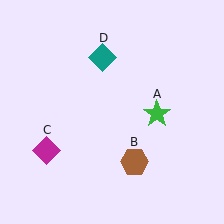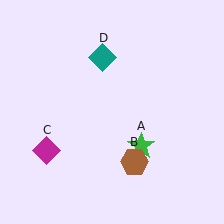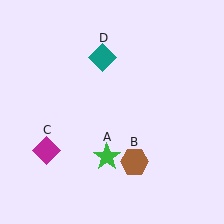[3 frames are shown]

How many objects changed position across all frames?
1 object changed position: green star (object A).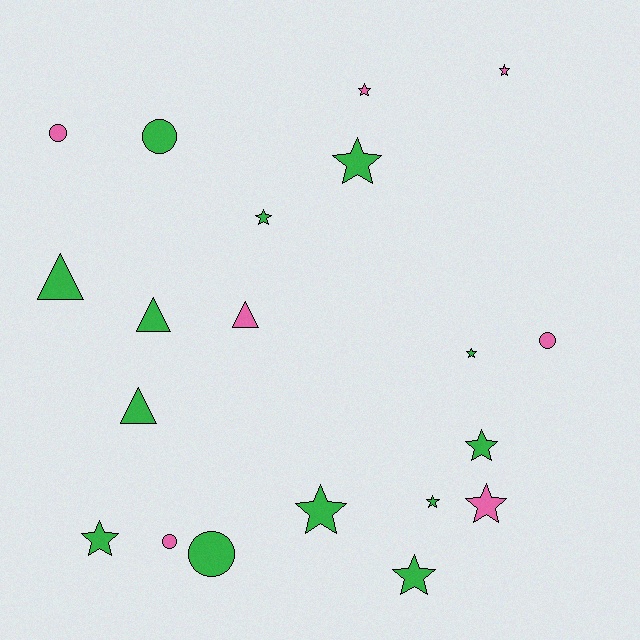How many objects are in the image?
There are 20 objects.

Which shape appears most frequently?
Star, with 11 objects.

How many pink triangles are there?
There is 1 pink triangle.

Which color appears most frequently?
Green, with 13 objects.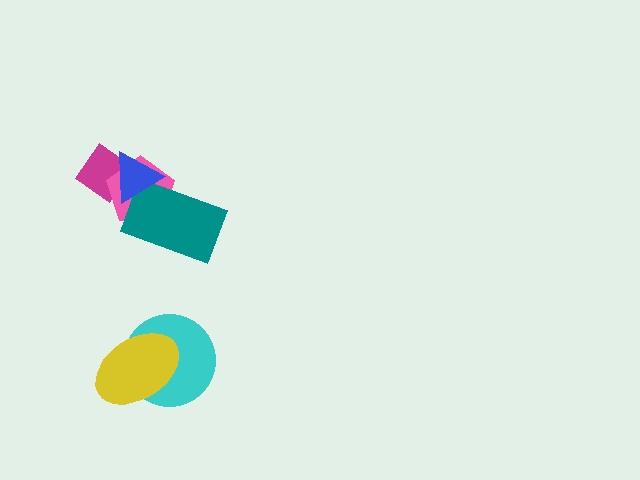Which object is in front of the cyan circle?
The yellow ellipse is in front of the cyan circle.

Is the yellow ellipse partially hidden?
No, no other shape covers it.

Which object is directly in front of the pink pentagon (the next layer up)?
The teal rectangle is directly in front of the pink pentagon.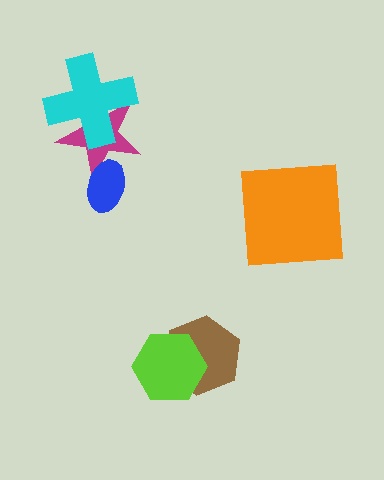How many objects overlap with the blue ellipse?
1 object overlaps with the blue ellipse.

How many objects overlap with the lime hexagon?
1 object overlaps with the lime hexagon.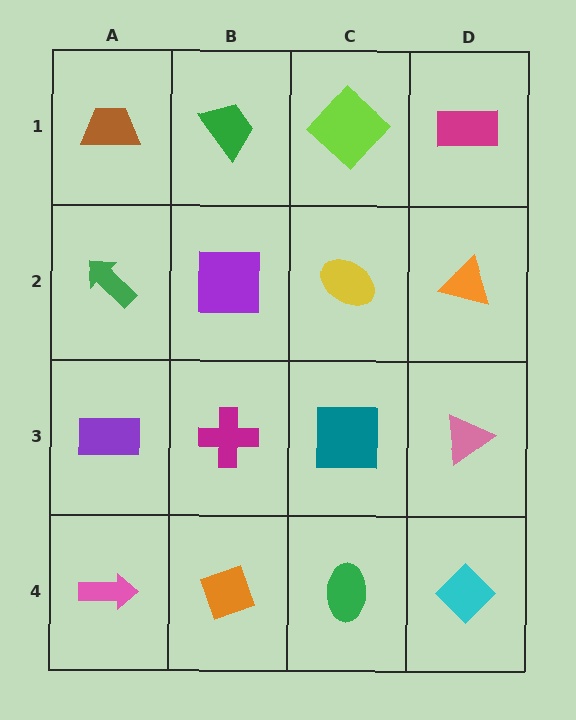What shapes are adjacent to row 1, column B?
A purple square (row 2, column B), a brown trapezoid (row 1, column A), a lime diamond (row 1, column C).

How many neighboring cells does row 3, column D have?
3.